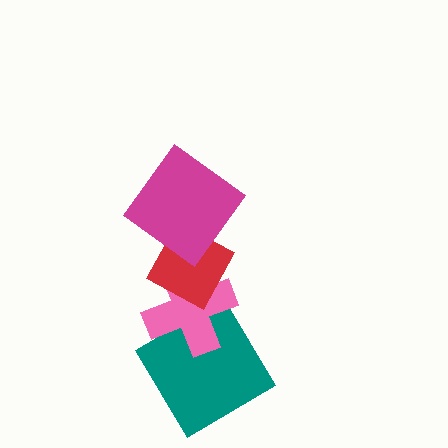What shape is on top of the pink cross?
The red diamond is on top of the pink cross.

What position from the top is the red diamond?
The red diamond is 2nd from the top.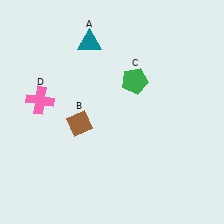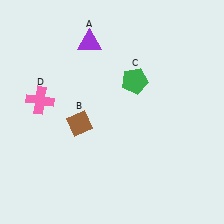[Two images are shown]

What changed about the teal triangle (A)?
In Image 1, A is teal. In Image 2, it changed to purple.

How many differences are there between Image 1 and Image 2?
There is 1 difference between the two images.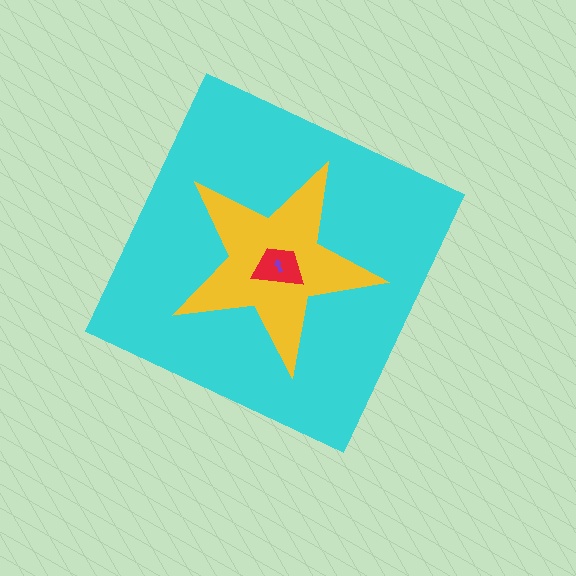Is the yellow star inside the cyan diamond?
Yes.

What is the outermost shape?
The cyan diamond.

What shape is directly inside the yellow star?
The red trapezoid.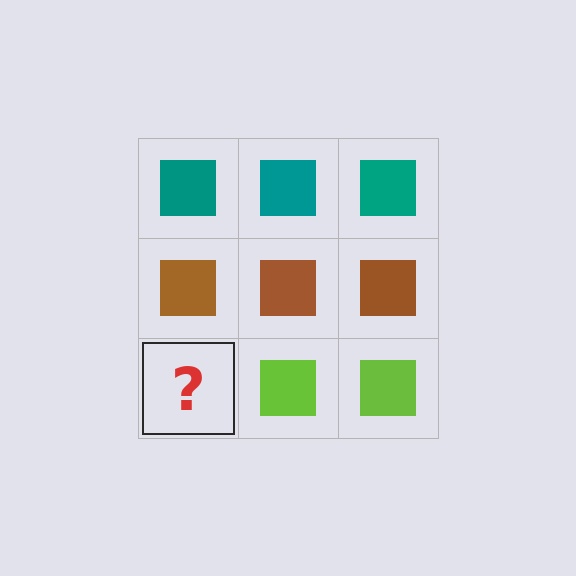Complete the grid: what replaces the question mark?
The question mark should be replaced with a lime square.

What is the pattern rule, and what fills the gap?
The rule is that each row has a consistent color. The gap should be filled with a lime square.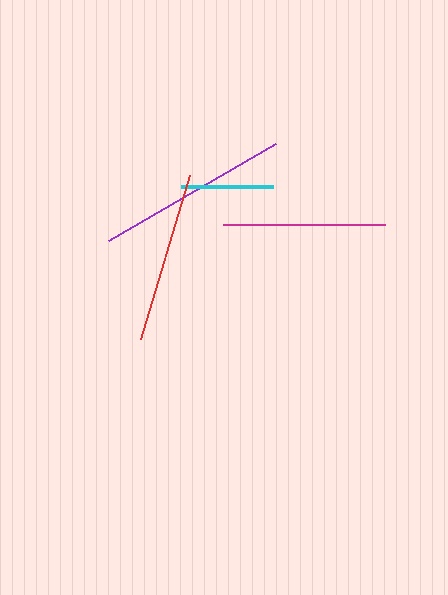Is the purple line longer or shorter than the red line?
The purple line is longer than the red line.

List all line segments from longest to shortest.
From longest to shortest: purple, red, magenta, cyan.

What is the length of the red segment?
The red segment is approximately 171 pixels long.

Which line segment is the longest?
The purple line is the longest at approximately 193 pixels.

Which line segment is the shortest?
The cyan line is the shortest at approximately 92 pixels.